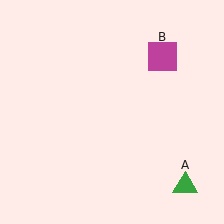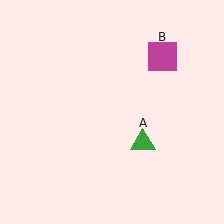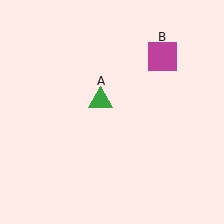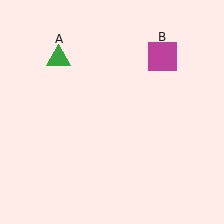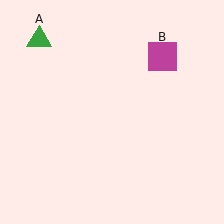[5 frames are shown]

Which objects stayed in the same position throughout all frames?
Magenta square (object B) remained stationary.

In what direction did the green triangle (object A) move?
The green triangle (object A) moved up and to the left.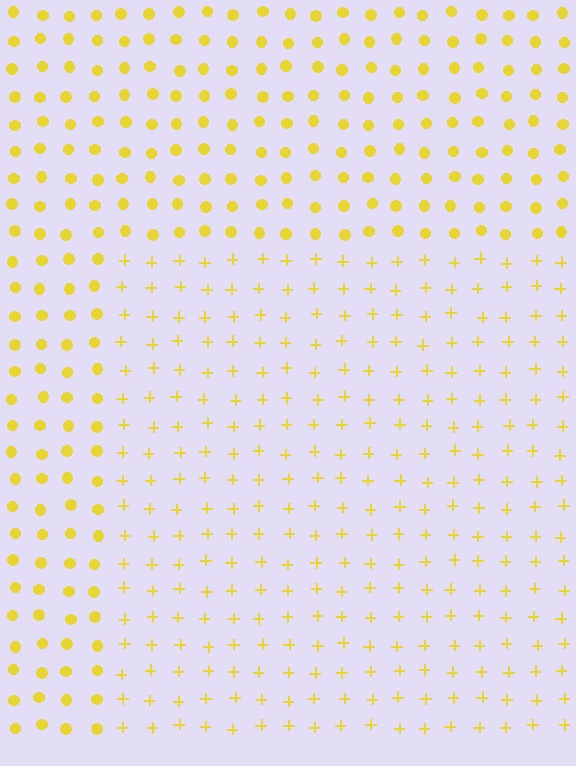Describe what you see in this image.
The image is filled with small yellow elements arranged in a uniform grid. A rectangle-shaped region contains plus signs, while the surrounding area contains circles. The boundary is defined purely by the change in element shape.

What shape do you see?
I see a rectangle.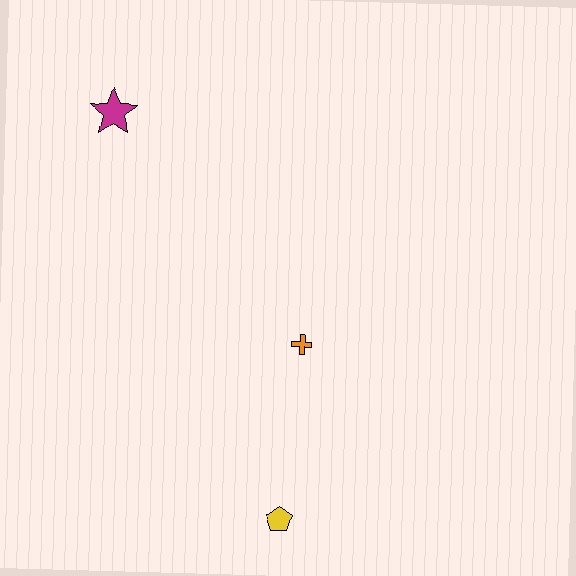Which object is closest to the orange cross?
The yellow pentagon is closest to the orange cross.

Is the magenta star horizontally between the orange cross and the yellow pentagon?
No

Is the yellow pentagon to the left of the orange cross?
Yes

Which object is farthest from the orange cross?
The magenta star is farthest from the orange cross.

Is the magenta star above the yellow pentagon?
Yes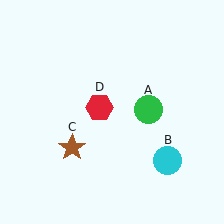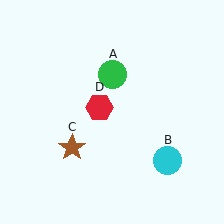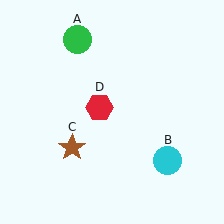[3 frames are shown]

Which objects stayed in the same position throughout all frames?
Cyan circle (object B) and brown star (object C) and red hexagon (object D) remained stationary.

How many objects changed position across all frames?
1 object changed position: green circle (object A).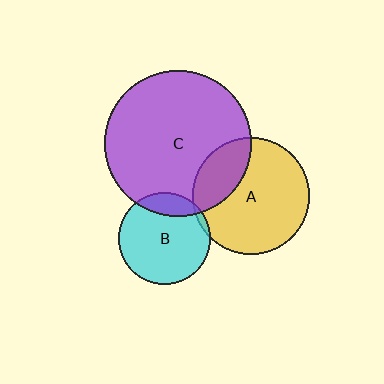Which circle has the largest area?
Circle C (purple).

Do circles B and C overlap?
Yes.